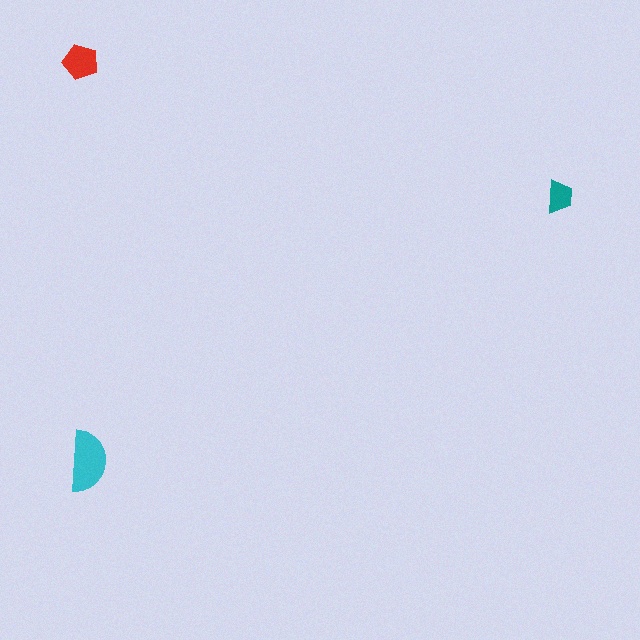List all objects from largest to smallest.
The cyan semicircle, the red pentagon, the teal trapezoid.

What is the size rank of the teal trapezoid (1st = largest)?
3rd.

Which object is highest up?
The red pentagon is topmost.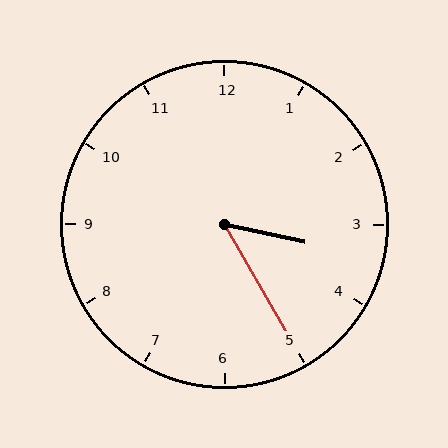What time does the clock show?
3:25.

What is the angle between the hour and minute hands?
Approximately 48 degrees.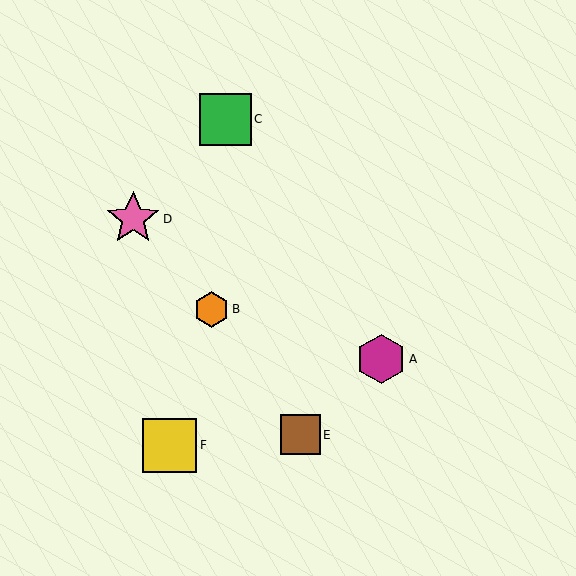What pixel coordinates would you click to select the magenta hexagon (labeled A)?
Click at (381, 359) to select the magenta hexagon A.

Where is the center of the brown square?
The center of the brown square is at (301, 435).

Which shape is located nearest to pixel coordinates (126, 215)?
The pink star (labeled D) at (133, 219) is nearest to that location.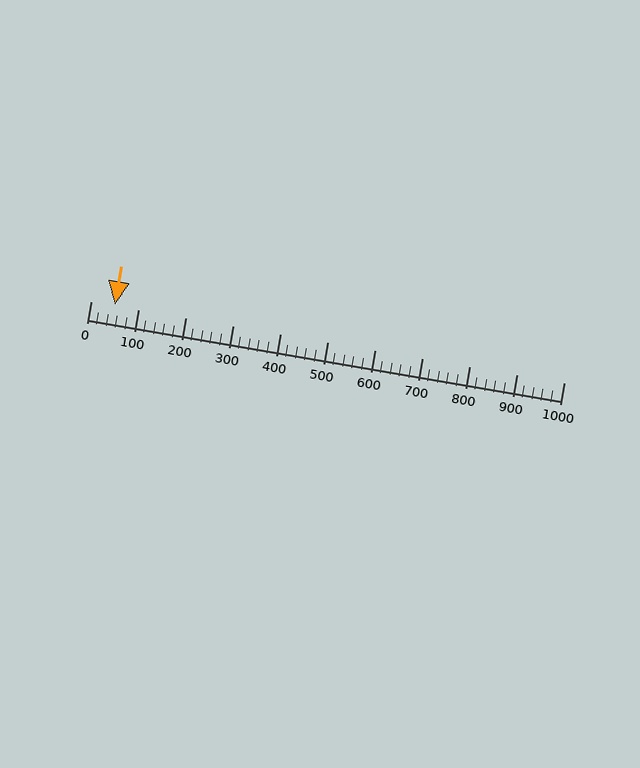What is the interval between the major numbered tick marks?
The major tick marks are spaced 100 units apart.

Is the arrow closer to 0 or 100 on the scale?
The arrow is closer to 100.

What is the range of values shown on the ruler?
The ruler shows values from 0 to 1000.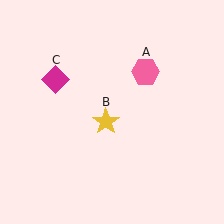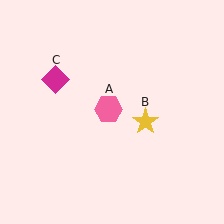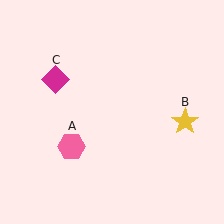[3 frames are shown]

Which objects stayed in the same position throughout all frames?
Magenta diamond (object C) remained stationary.